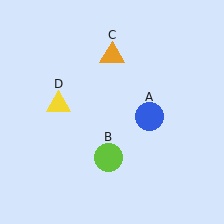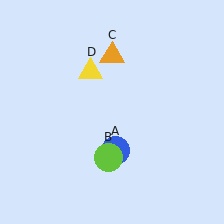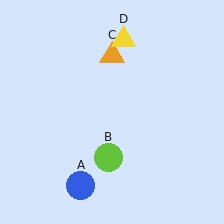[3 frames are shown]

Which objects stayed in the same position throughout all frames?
Lime circle (object B) and orange triangle (object C) remained stationary.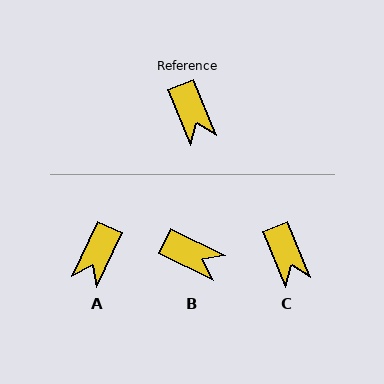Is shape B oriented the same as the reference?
No, it is off by about 42 degrees.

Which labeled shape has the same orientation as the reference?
C.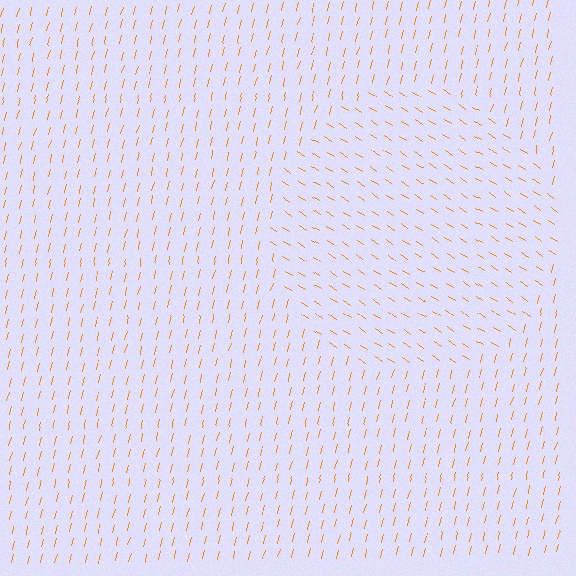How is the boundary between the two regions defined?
The boundary is defined purely by a change in line orientation (approximately 71 degrees difference). All lines are the same color and thickness.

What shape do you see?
I see a circle.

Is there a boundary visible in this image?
Yes, there is a texture boundary formed by a change in line orientation.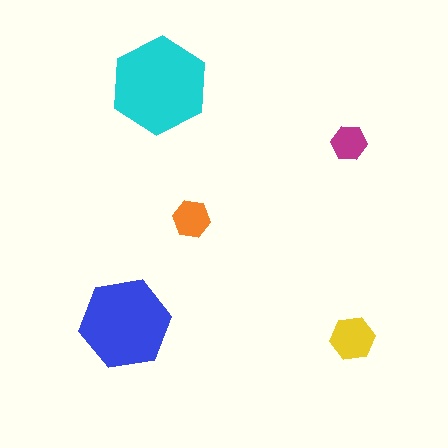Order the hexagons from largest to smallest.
the cyan one, the blue one, the yellow one, the orange one, the magenta one.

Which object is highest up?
The cyan hexagon is topmost.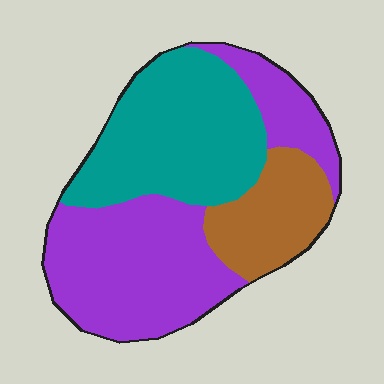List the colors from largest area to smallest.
From largest to smallest: purple, teal, brown.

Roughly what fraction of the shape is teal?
Teal takes up about three eighths (3/8) of the shape.